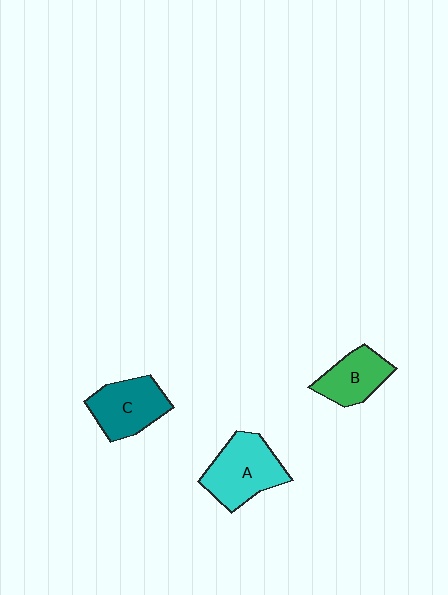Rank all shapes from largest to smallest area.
From largest to smallest: A (cyan), C (teal), B (green).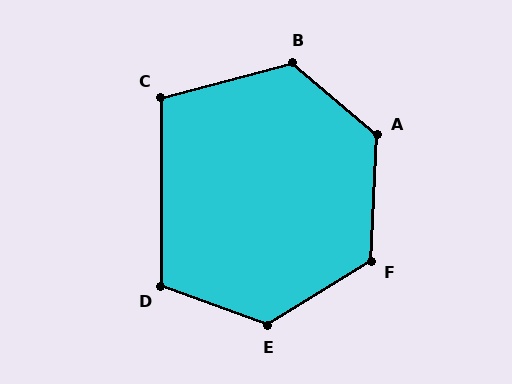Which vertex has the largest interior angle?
E, at approximately 128 degrees.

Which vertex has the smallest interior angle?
C, at approximately 105 degrees.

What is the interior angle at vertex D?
Approximately 110 degrees (obtuse).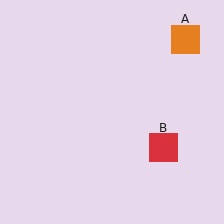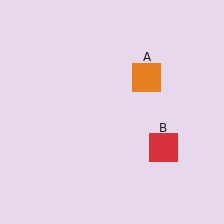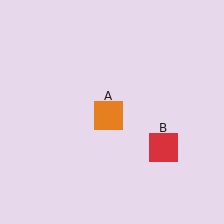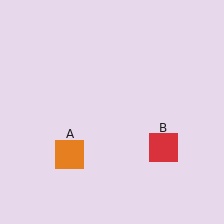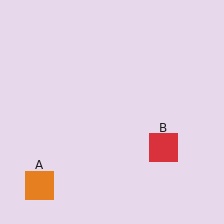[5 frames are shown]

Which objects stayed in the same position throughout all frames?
Red square (object B) remained stationary.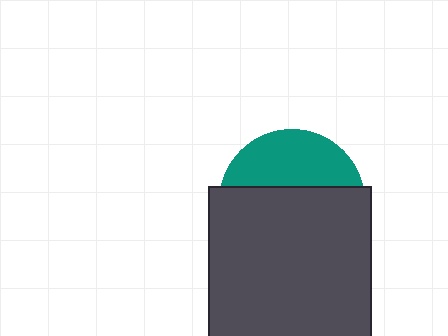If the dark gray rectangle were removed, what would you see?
You would see the complete teal circle.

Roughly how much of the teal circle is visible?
A small part of it is visible (roughly 36%).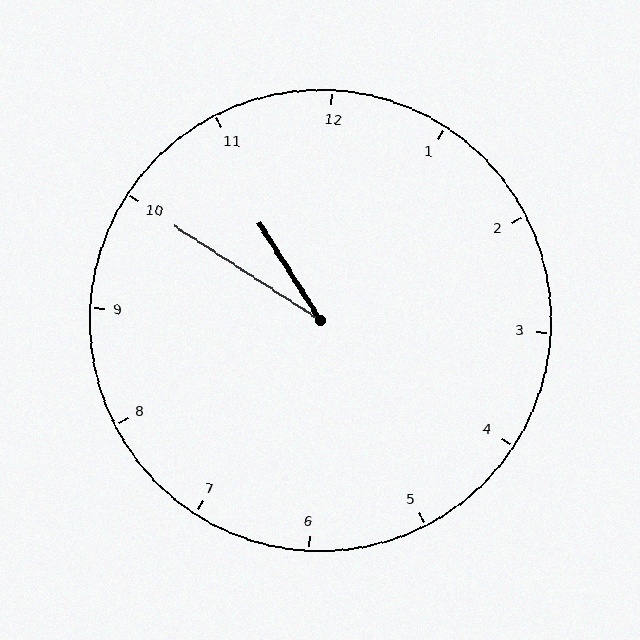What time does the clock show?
10:50.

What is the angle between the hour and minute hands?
Approximately 25 degrees.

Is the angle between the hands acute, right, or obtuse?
It is acute.